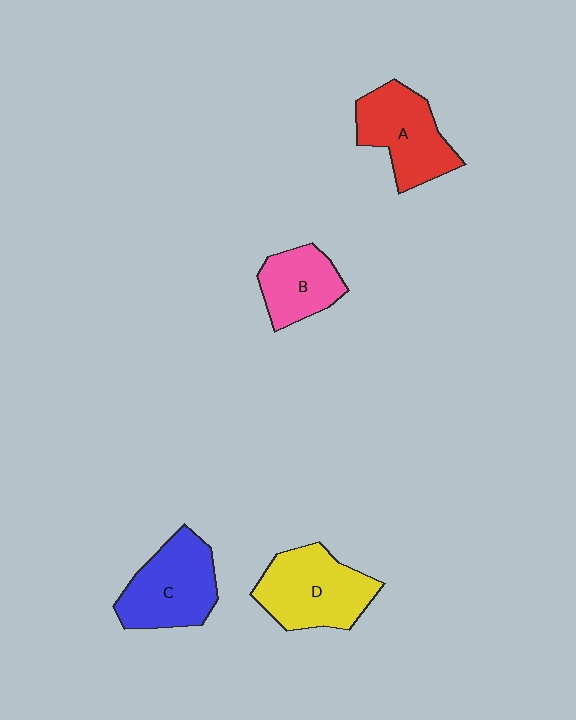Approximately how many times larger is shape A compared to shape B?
Approximately 1.3 times.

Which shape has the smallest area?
Shape B (pink).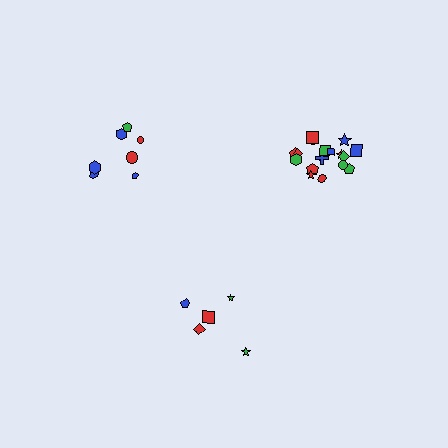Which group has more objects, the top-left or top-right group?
The top-right group.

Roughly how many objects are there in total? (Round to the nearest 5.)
Roughly 30 objects in total.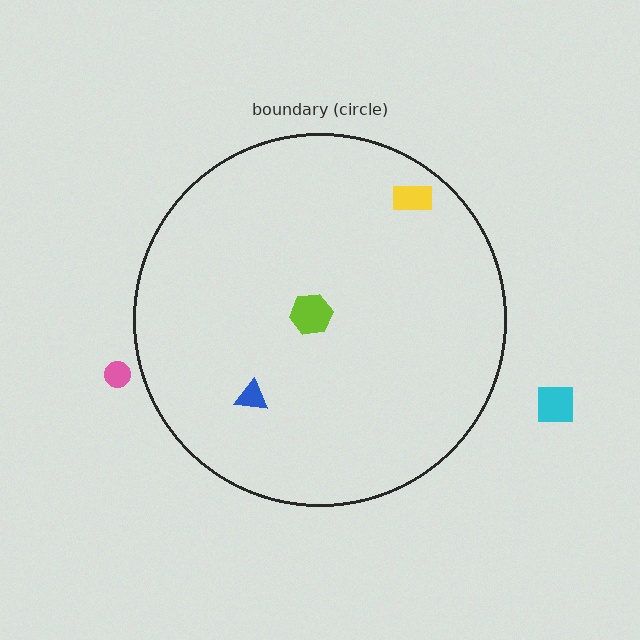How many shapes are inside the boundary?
3 inside, 2 outside.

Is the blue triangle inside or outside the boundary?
Inside.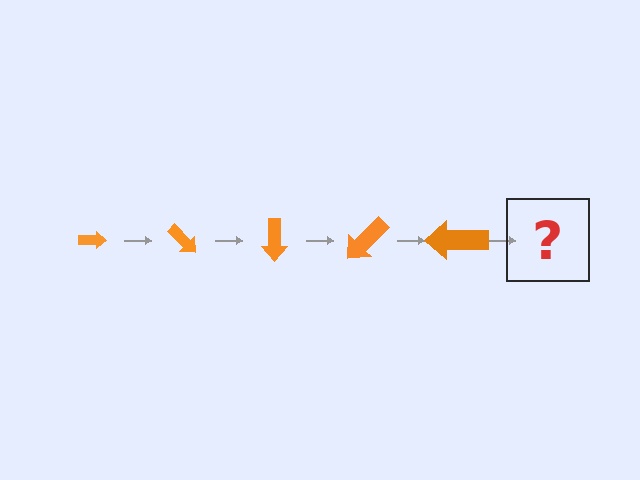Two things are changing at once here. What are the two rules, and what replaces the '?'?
The two rules are that the arrow grows larger each step and it rotates 45 degrees each step. The '?' should be an arrow, larger than the previous one and rotated 225 degrees from the start.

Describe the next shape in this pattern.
It should be an arrow, larger than the previous one and rotated 225 degrees from the start.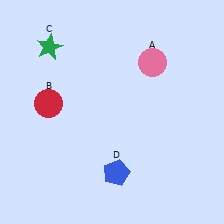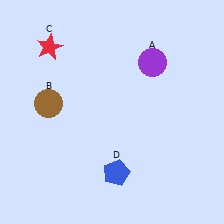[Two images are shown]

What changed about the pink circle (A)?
In Image 1, A is pink. In Image 2, it changed to purple.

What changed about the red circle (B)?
In Image 1, B is red. In Image 2, it changed to brown.